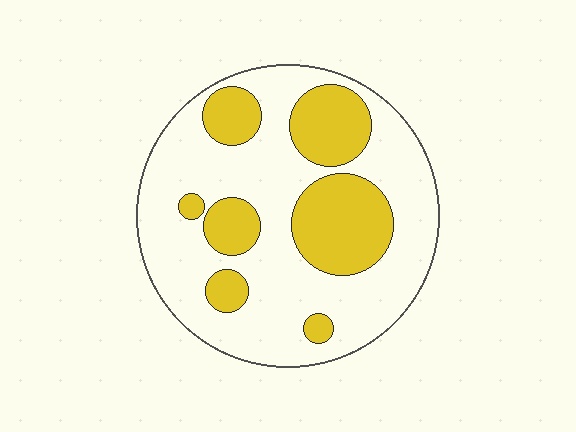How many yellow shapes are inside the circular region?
7.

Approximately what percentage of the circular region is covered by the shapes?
Approximately 30%.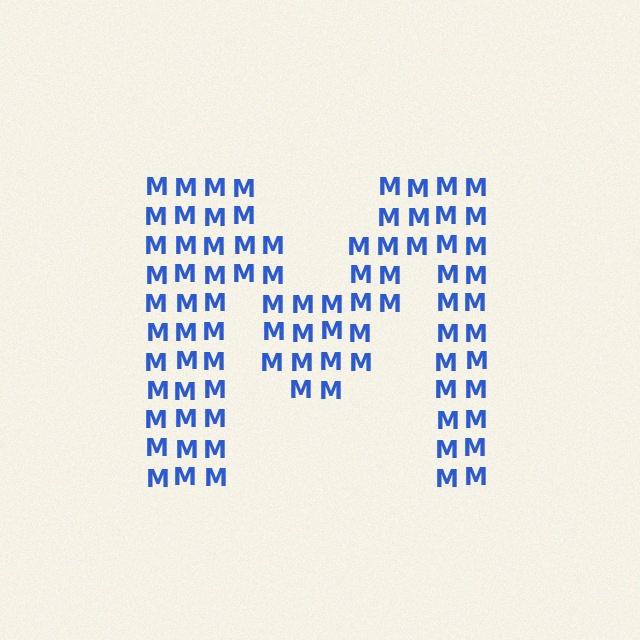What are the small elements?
The small elements are letter M's.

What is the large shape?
The large shape is the letter M.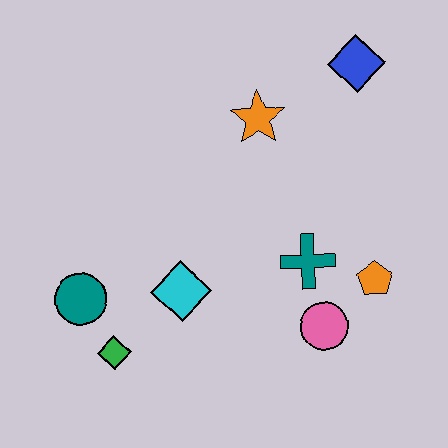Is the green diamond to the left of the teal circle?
No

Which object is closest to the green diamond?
The teal circle is closest to the green diamond.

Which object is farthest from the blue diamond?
The green diamond is farthest from the blue diamond.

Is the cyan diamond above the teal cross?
No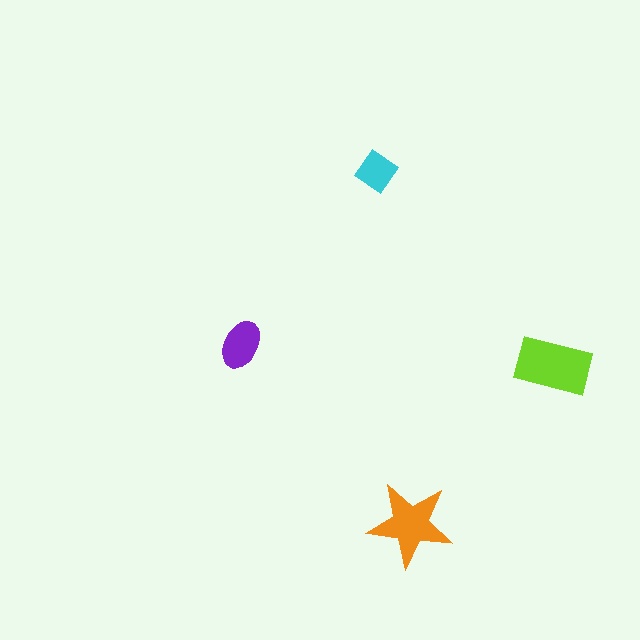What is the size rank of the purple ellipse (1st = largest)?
3rd.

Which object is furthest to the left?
The purple ellipse is leftmost.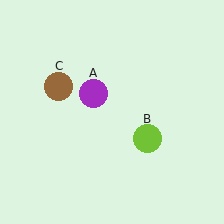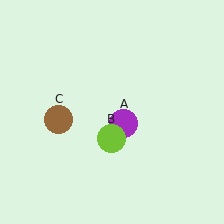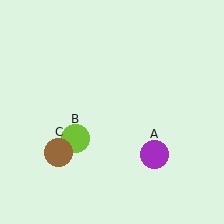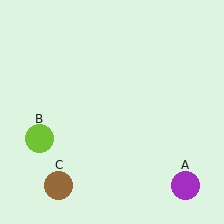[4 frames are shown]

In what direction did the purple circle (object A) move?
The purple circle (object A) moved down and to the right.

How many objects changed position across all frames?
3 objects changed position: purple circle (object A), lime circle (object B), brown circle (object C).